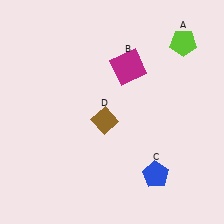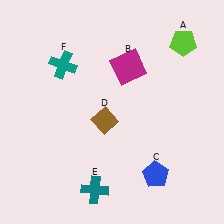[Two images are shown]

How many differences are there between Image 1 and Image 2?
There are 2 differences between the two images.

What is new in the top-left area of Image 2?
A teal cross (F) was added in the top-left area of Image 2.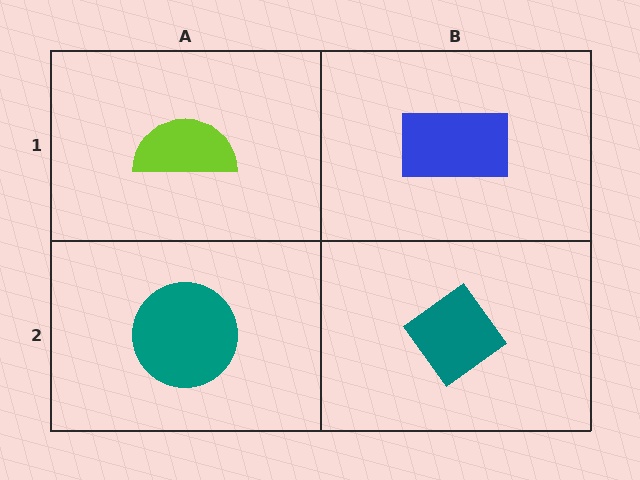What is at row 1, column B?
A blue rectangle.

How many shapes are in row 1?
2 shapes.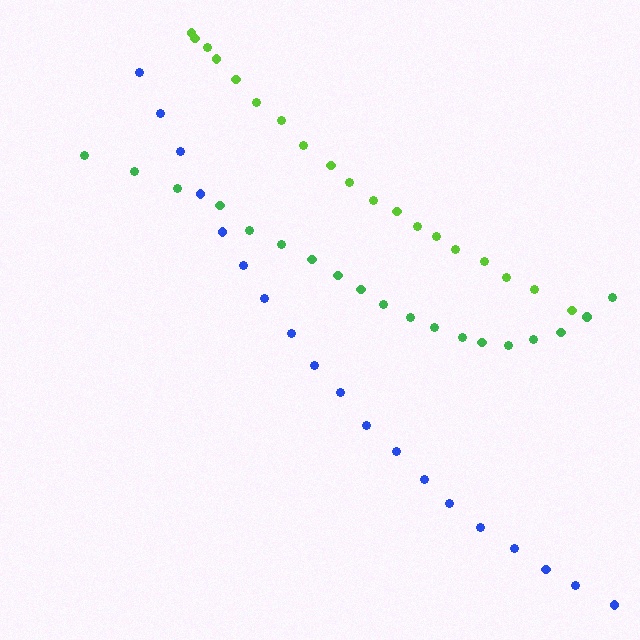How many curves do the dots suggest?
There are 3 distinct paths.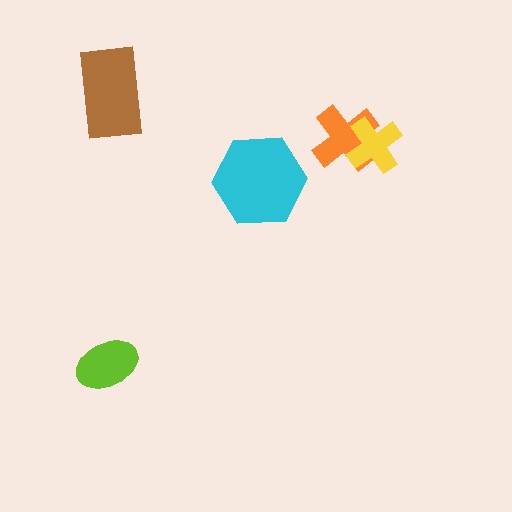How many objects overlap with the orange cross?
1 object overlaps with the orange cross.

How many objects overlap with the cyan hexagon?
0 objects overlap with the cyan hexagon.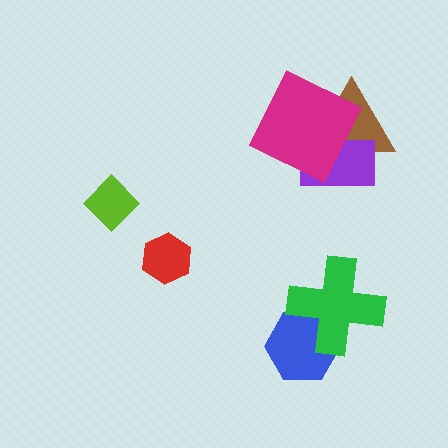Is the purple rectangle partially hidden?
Yes, it is partially covered by another shape.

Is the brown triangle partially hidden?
Yes, it is partially covered by another shape.